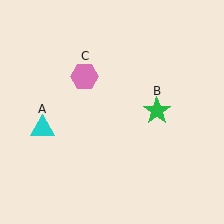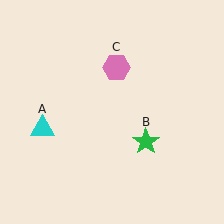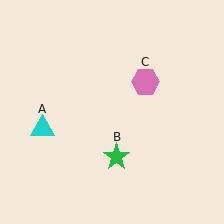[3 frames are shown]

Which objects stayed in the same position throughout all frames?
Cyan triangle (object A) remained stationary.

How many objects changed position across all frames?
2 objects changed position: green star (object B), pink hexagon (object C).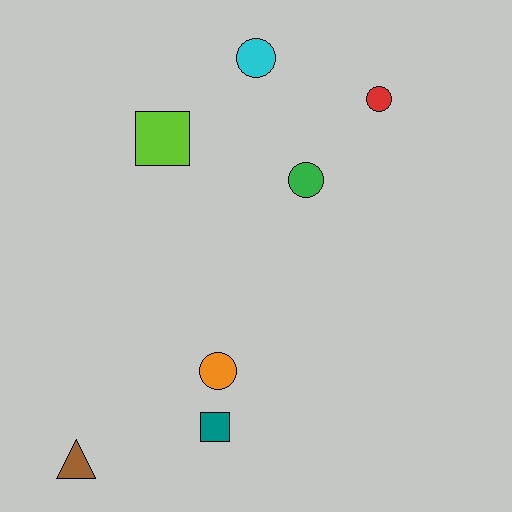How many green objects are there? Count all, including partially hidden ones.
There is 1 green object.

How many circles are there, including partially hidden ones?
There are 4 circles.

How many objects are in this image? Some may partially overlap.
There are 7 objects.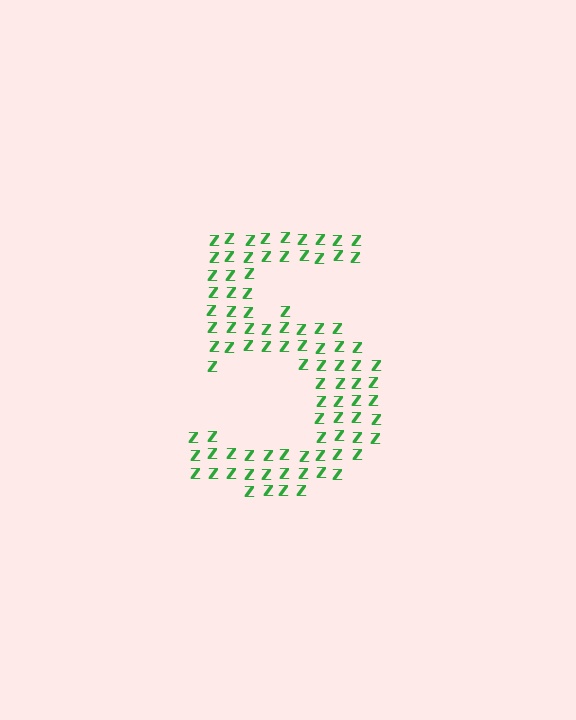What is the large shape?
The large shape is the digit 5.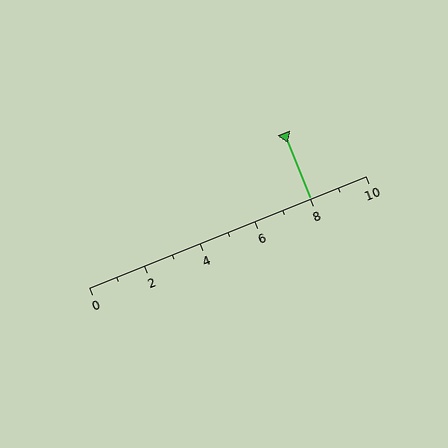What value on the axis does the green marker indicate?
The marker indicates approximately 8.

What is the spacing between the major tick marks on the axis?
The major ticks are spaced 2 apart.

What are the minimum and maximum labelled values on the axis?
The axis runs from 0 to 10.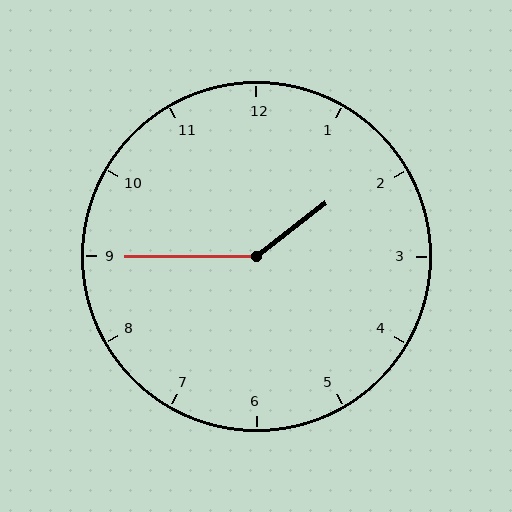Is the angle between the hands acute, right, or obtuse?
It is obtuse.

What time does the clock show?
1:45.